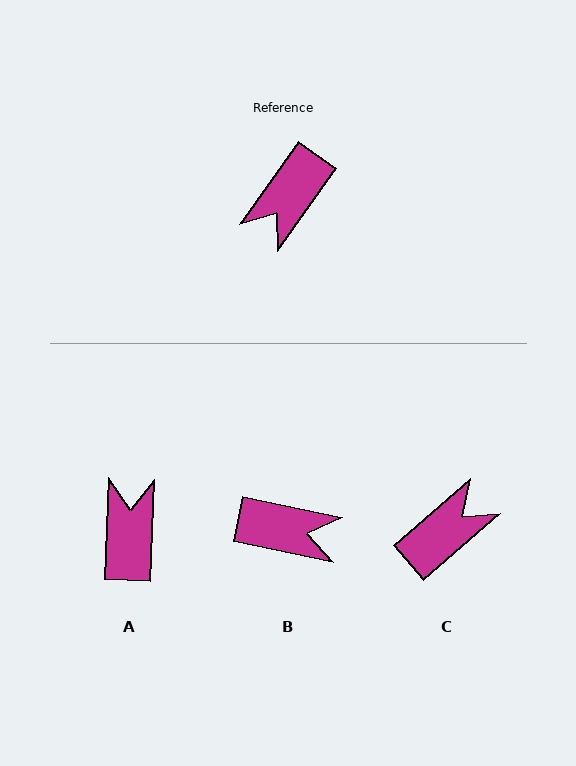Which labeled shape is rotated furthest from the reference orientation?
C, about 166 degrees away.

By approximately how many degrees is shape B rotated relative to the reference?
Approximately 113 degrees counter-clockwise.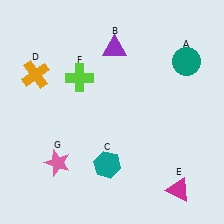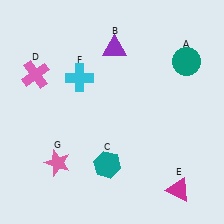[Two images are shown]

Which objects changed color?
D changed from orange to pink. F changed from lime to cyan.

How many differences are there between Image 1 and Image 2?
There are 2 differences between the two images.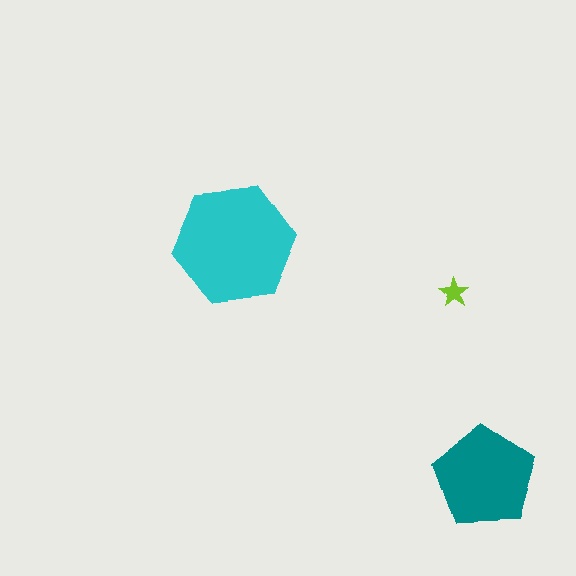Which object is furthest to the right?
The teal pentagon is rightmost.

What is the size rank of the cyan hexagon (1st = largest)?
1st.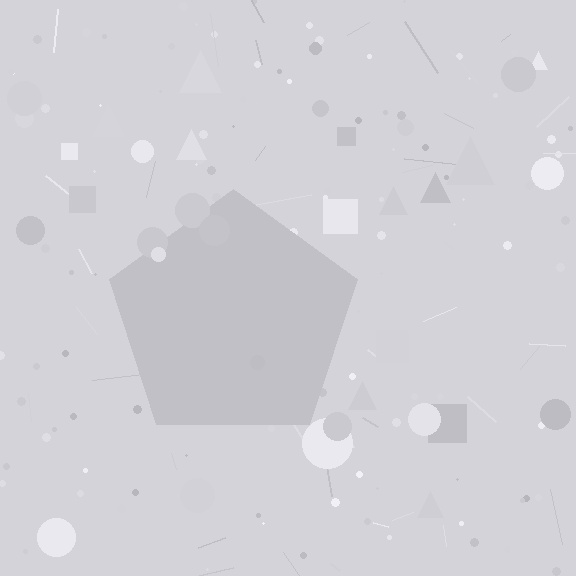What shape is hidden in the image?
A pentagon is hidden in the image.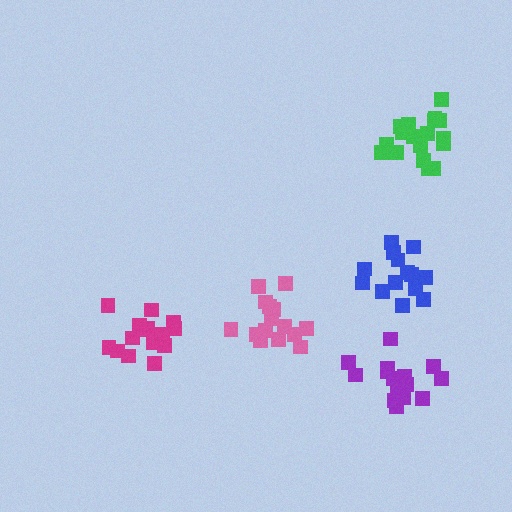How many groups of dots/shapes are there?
There are 5 groups.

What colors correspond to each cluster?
The clusters are colored: purple, pink, green, blue, magenta.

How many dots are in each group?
Group 1: 16 dots, Group 2: 16 dots, Group 3: 18 dots, Group 4: 14 dots, Group 5: 16 dots (80 total).